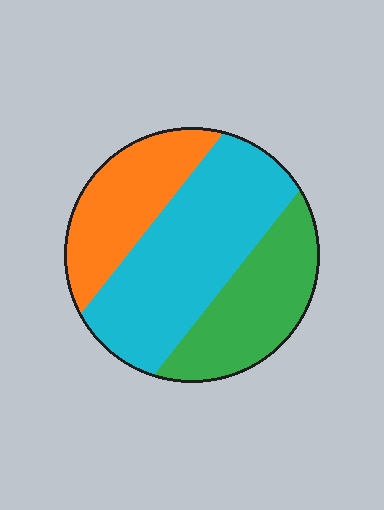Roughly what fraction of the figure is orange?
Orange takes up about one quarter (1/4) of the figure.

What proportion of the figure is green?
Green takes up about one quarter (1/4) of the figure.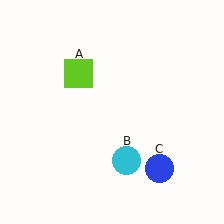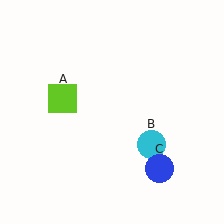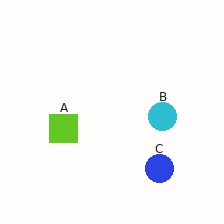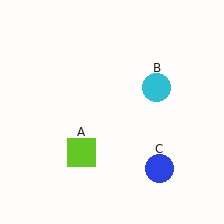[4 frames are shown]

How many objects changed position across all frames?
2 objects changed position: lime square (object A), cyan circle (object B).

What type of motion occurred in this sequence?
The lime square (object A), cyan circle (object B) rotated counterclockwise around the center of the scene.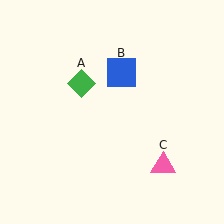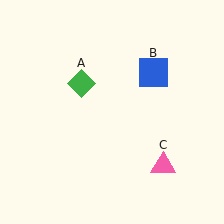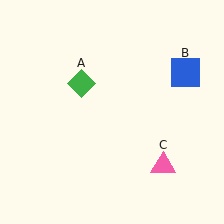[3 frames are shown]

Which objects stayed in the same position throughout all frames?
Green diamond (object A) and pink triangle (object C) remained stationary.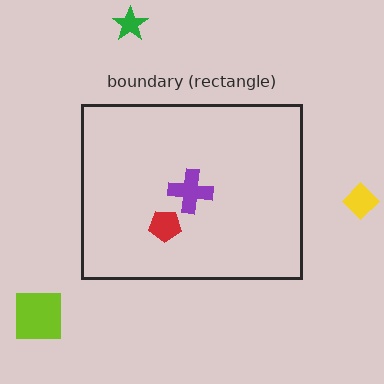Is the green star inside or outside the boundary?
Outside.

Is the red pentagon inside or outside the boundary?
Inside.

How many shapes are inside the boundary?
2 inside, 3 outside.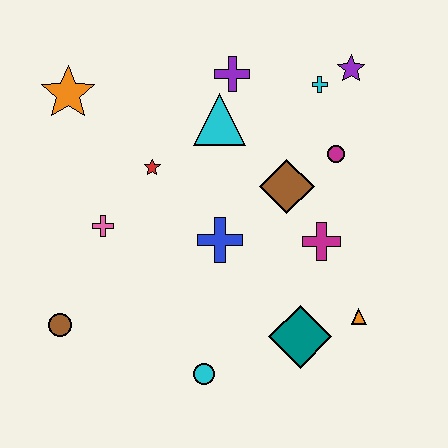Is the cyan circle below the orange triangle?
Yes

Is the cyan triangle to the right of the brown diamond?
No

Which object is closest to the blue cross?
The brown diamond is closest to the blue cross.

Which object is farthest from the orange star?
The orange triangle is farthest from the orange star.